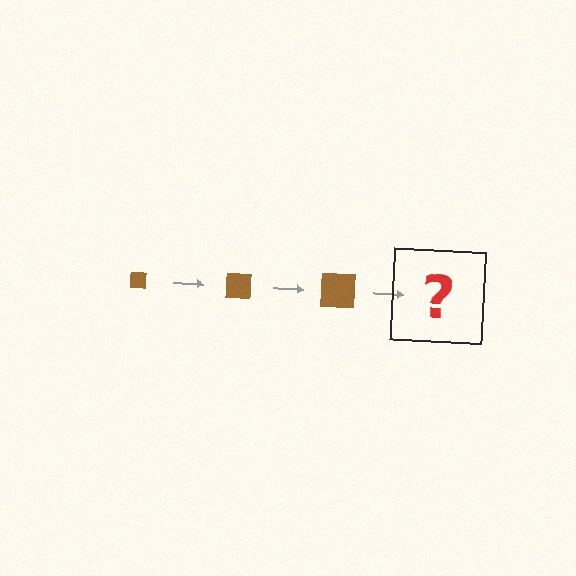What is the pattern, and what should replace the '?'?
The pattern is that the square gets progressively larger each step. The '?' should be a brown square, larger than the previous one.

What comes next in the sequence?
The next element should be a brown square, larger than the previous one.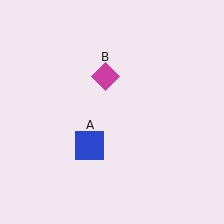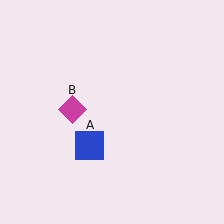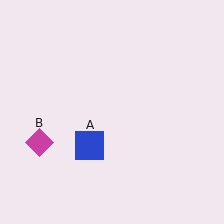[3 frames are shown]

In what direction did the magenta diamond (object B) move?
The magenta diamond (object B) moved down and to the left.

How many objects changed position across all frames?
1 object changed position: magenta diamond (object B).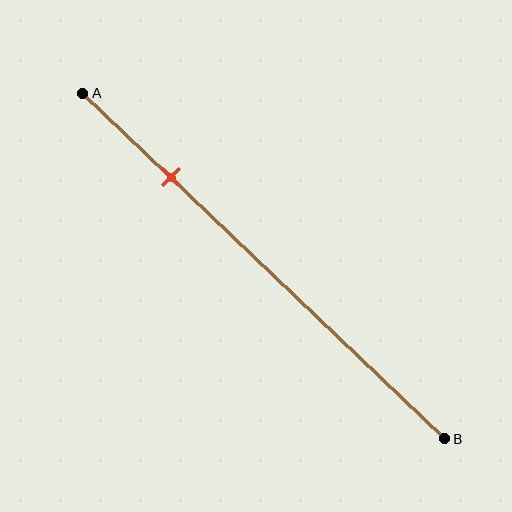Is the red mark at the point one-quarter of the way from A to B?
Yes, the mark is approximately at the one-quarter point.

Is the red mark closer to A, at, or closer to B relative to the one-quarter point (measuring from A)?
The red mark is approximately at the one-quarter point of segment AB.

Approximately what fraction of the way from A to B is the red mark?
The red mark is approximately 25% of the way from A to B.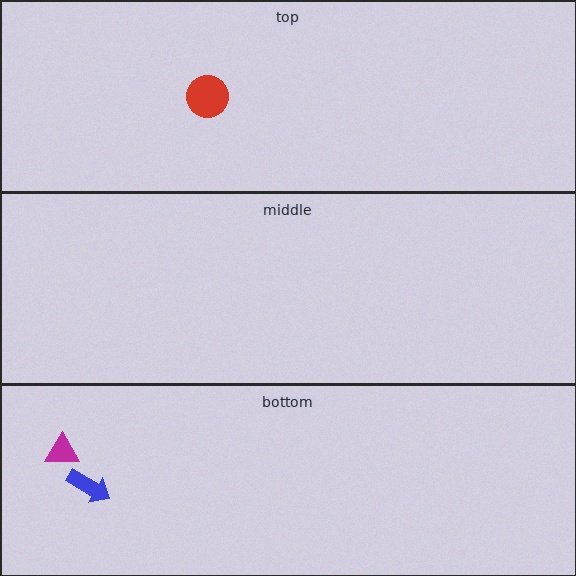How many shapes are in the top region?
1.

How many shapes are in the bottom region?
2.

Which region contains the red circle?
The top region.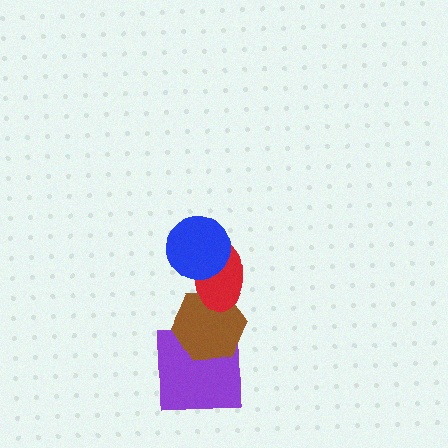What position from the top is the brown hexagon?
The brown hexagon is 3rd from the top.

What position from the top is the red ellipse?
The red ellipse is 2nd from the top.